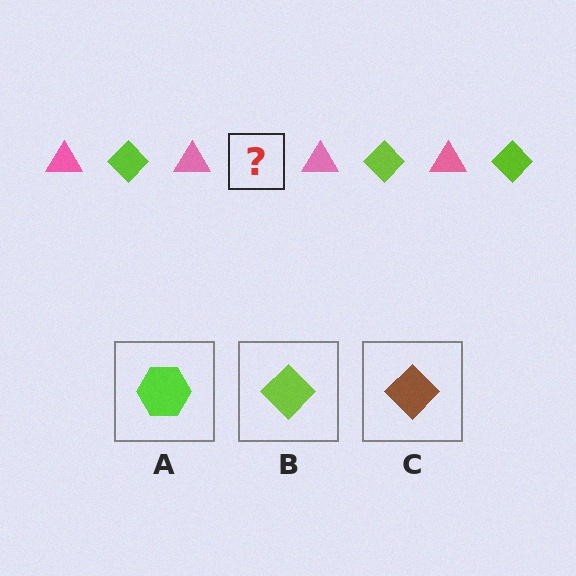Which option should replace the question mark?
Option B.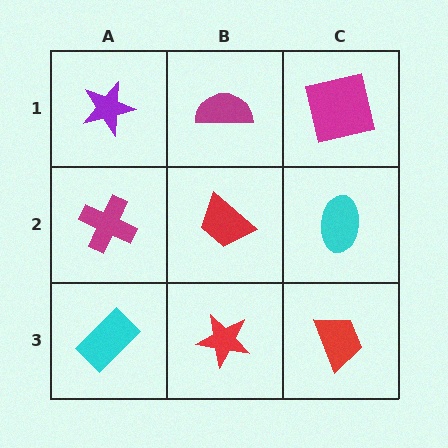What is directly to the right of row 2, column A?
A red trapezoid.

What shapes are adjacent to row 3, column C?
A cyan ellipse (row 2, column C), a red star (row 3, column B).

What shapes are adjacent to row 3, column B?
A red trapezoid (row 2, column B), a cyan rectangle (row 3, column A), a red trapezoid (row 3, column C).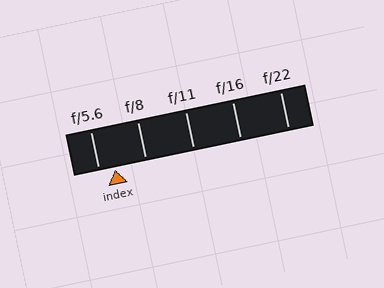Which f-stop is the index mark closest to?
The index mark is closest to f/5.6.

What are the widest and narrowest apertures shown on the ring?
The widest aperture shown is f/5.6 and the narrowest is f/22.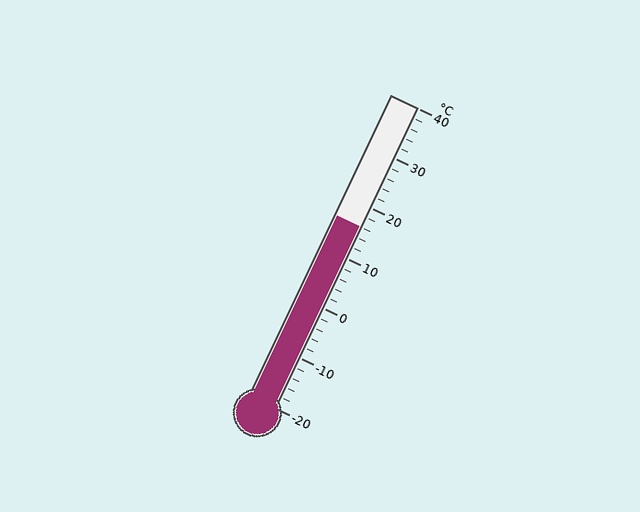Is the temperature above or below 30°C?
The temperature is below 30°C.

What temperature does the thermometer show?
The thermometer shows approximately 16°C.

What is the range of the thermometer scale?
The thermometer scale ranges from -20°C to 40°C.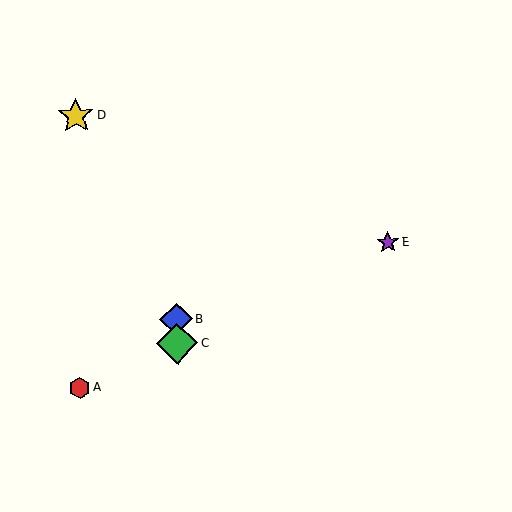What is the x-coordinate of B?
Object B is at x≈176.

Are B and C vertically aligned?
Yes, both are at x≈176.